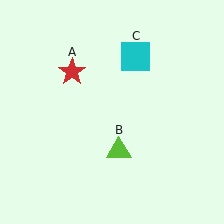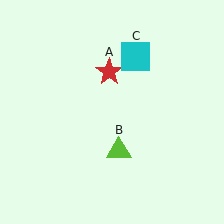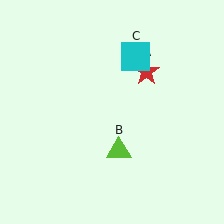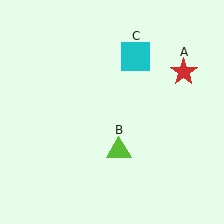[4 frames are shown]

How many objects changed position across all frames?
1 object changed position: red star (object A).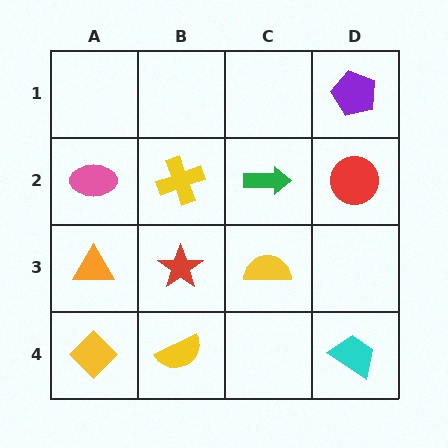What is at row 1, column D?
A purple pentagon.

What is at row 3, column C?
A yellow semicircle.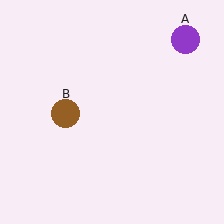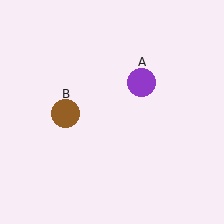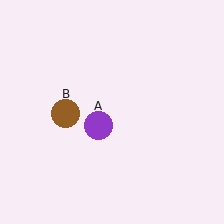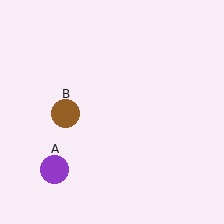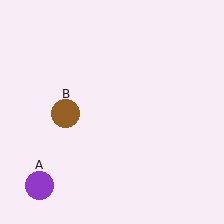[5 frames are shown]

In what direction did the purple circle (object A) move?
The purple circle (object A) moved down and to the left.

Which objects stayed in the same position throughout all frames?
Brown circle (object B) remained stationary.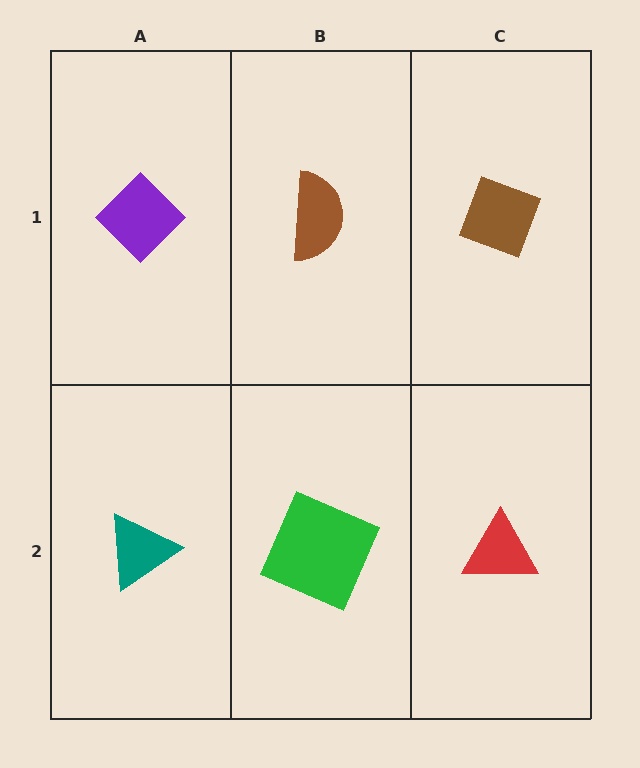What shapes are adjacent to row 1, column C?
A red triangle (row 2, column C), a brown semicircle (row 1, column B).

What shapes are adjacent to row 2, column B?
A brown semicircle (row 1, column B), a teal triangle (row 2, column A), a red triangle (row 2, column C).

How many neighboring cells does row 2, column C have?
2.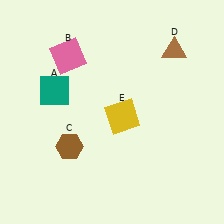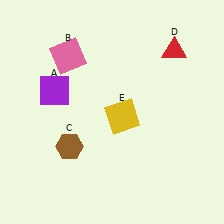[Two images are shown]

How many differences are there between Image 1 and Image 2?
There are 2 differences between the two images.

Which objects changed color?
A changed from teal to purple. D changed from brown to red.